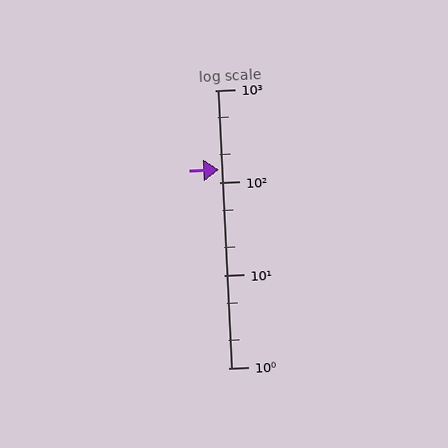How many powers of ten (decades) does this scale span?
The scale spans 3 decades, from 1 to 1000.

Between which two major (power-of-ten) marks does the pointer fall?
The pointer is between 100 and 1000.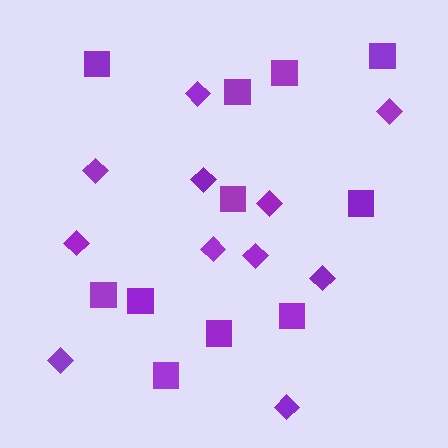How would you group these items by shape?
There are 2 groups: one group of diamonds (11) and one group of squares (11).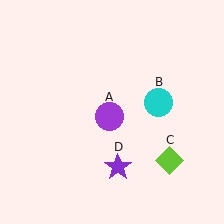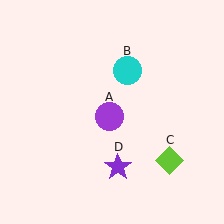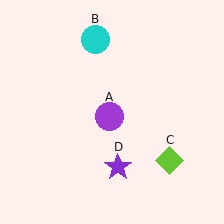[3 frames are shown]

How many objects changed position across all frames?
1 object changed position: cyan circle (object B).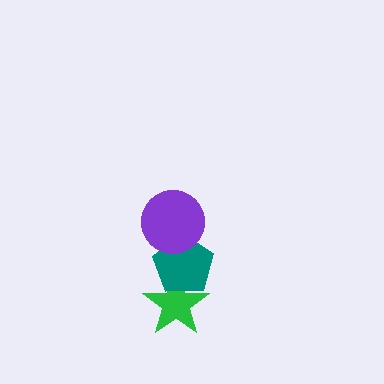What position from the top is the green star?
The green star is 3rd from the top.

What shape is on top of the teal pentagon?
The purple circle is on top of the teal pentagon.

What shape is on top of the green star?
The teal pentagon is on top of the green star.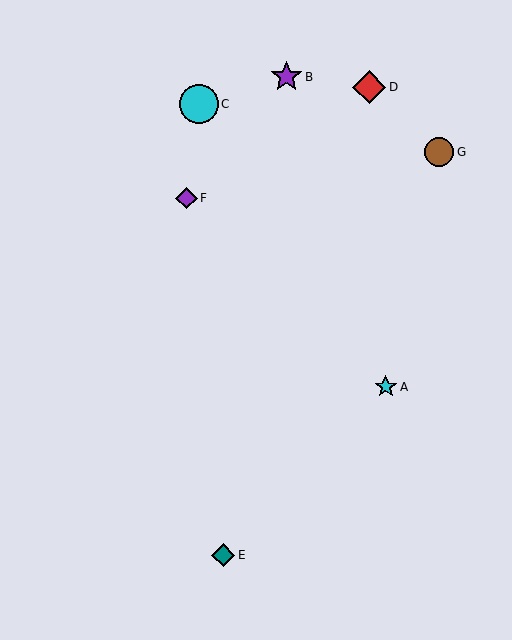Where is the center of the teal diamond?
The center of the teal diamond is at (223, 555).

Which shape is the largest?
The cyan circle (labeled C) is the largest.